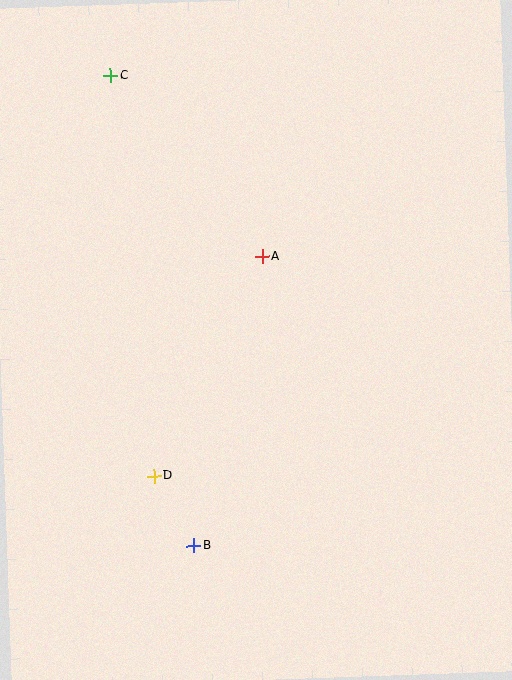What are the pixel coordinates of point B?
Point B is at (194, 546).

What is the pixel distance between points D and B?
The distance between D and B is 80 pixels.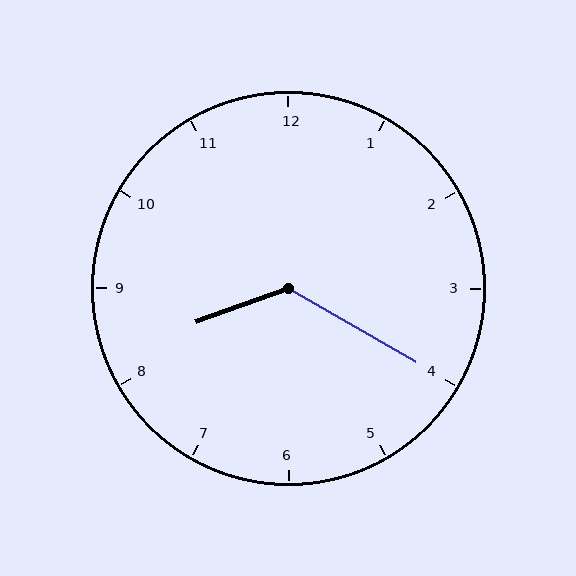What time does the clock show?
8:20.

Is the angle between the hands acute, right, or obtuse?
It is obtuse.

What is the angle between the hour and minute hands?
Approximately 130 degrees.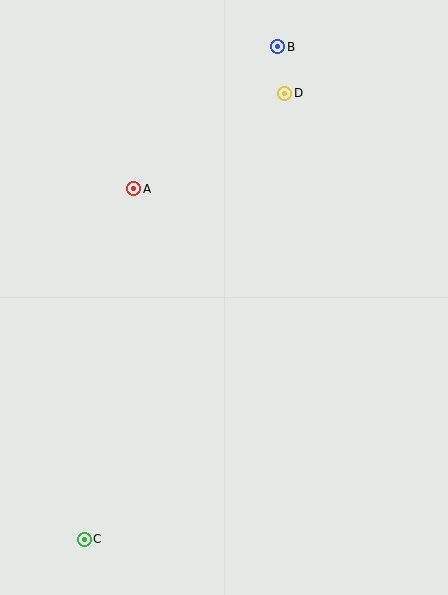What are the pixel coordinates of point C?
Point C is at (84, 539).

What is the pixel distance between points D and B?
The distance between D and B is 47 pixels.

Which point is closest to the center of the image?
Point A at (134, 189) is closest to the center.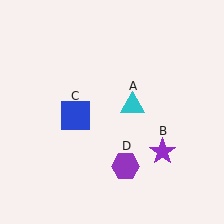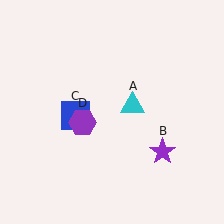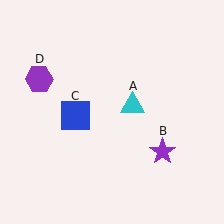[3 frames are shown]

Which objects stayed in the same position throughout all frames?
Cyan triangle (object A) and purple star (object B) and blue square (object C) remained stationary.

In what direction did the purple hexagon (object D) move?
The purple hexagon (object D) moved up and to the left.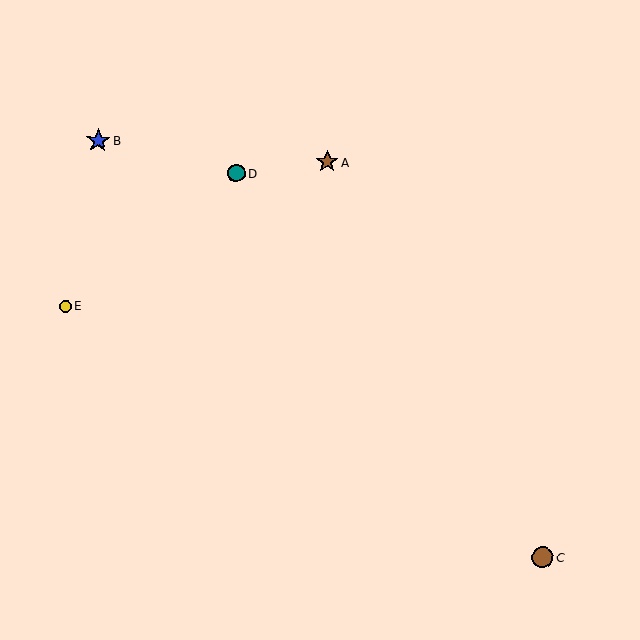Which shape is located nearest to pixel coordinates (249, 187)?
The teal circle (labeled D) at (236, 173) is nearest to that location.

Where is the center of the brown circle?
The center of the brown circle is at (542, 557).